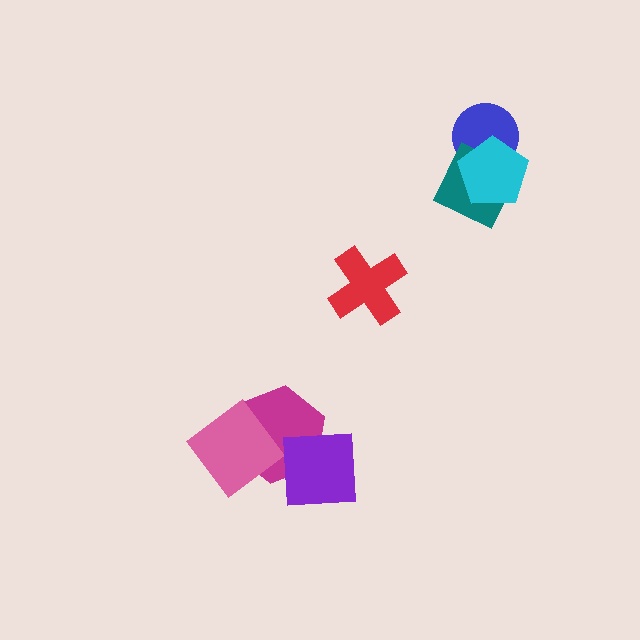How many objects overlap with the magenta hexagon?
2 objects overlap with the magenta hexagon.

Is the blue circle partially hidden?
Yes, it is partially covered by another shape.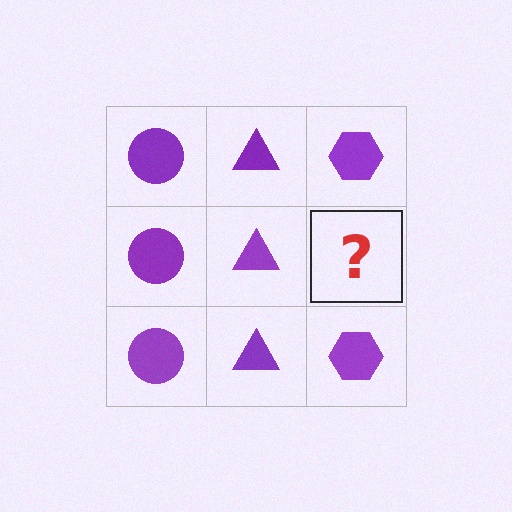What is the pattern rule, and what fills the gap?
The rule is that each column has a consistent shape. The gap should be filled with a purple hexagon.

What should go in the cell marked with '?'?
The missing cell should contain a purple hexagon.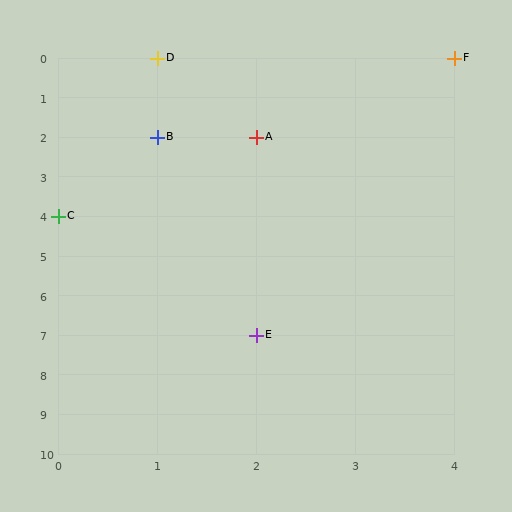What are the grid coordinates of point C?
Point C is at grid coordinates (0, 4).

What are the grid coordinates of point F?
Point F is at grid coordinates (4, 0).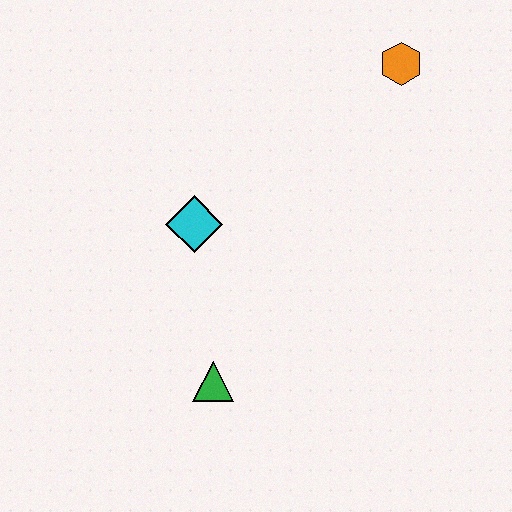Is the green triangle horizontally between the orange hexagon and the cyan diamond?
Yes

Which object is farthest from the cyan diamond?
The orange hexagon is farthest from the cyan diamond.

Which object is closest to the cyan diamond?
The green triangle is closest to the cyan diamond.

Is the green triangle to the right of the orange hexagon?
No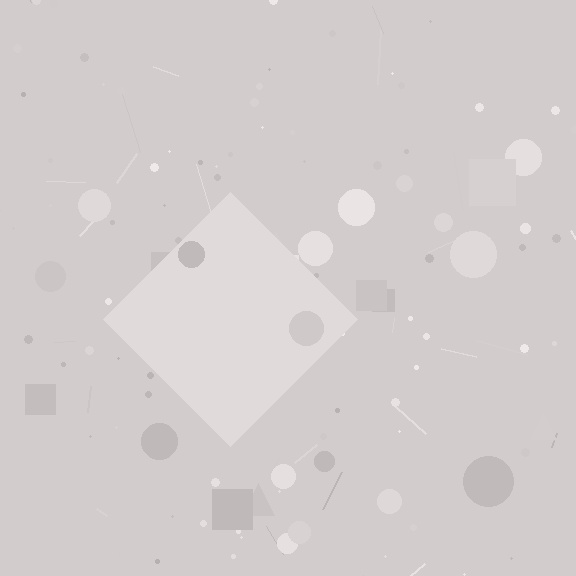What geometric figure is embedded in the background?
A diamond is embedded in the background.